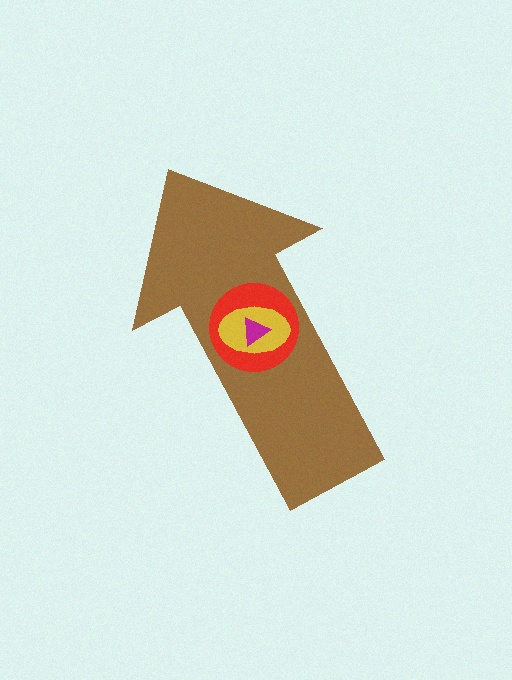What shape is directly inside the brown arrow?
The red circle.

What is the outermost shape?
The brown arrow.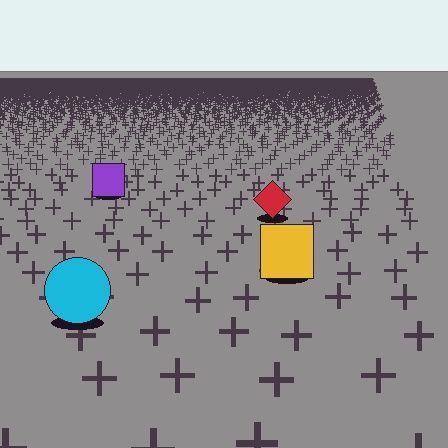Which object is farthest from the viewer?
The purple square is farthest from the viewer. It appears smaller and the ground texture around it is denser.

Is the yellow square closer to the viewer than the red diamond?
Yes. The yellow square is closer — you can tell from the texture gradient: the ground texture is coarser near it.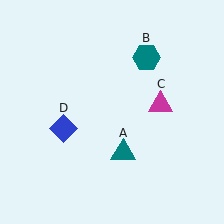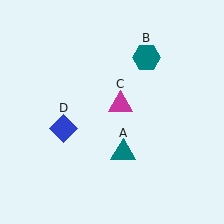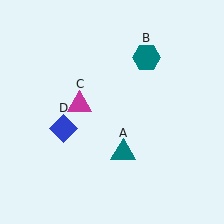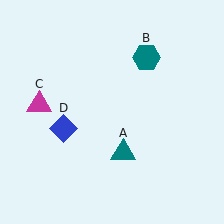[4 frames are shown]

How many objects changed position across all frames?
1 object changed position: magenta triangle (object C).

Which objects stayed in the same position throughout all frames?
Teal triangle (object A) and teal hexagon (object B) and blue diamond (object D) remained stationary.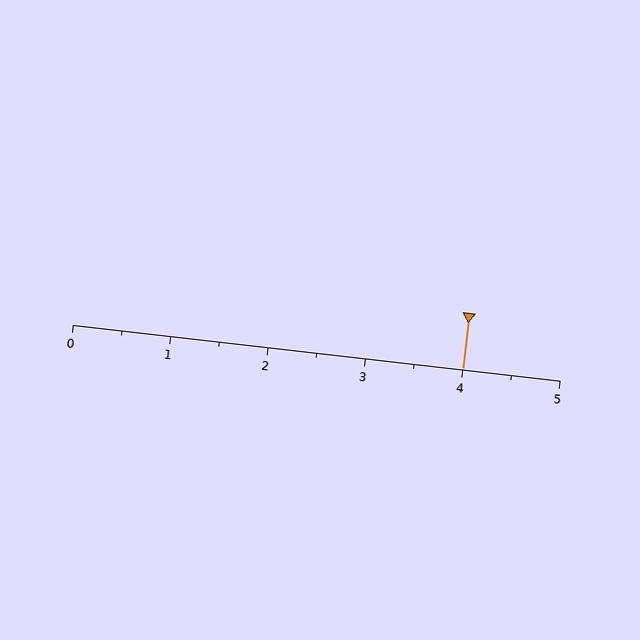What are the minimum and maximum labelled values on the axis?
The axis runs from 0 to 5.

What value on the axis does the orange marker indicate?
The marker indicates approximately 4.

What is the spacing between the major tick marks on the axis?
The major ticks are spaced 1 apart.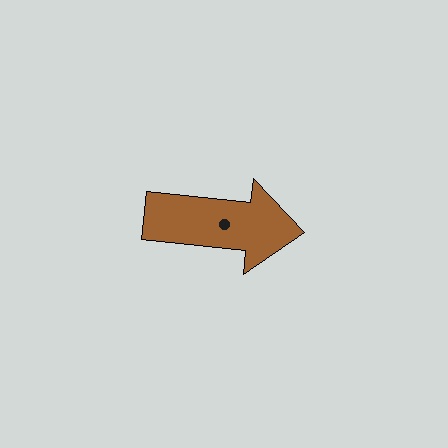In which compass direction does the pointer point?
East.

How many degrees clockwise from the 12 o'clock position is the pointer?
Approximately 96 degrees.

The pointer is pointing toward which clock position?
Roughly 3 o'clock.